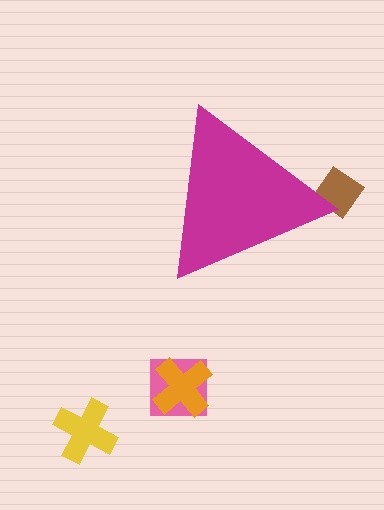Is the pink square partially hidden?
No, the pink square is fully visible.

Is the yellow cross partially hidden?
No, the yellow cross is fully visible.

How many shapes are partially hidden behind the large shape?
1 shape is partially hidden.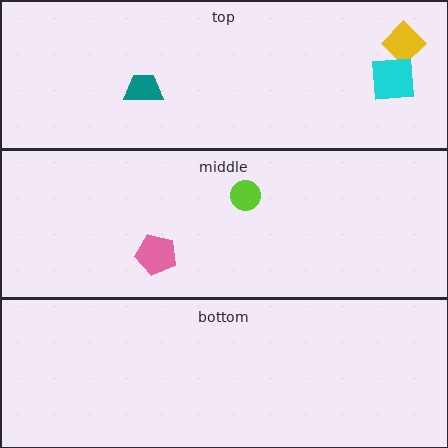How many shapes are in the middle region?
2.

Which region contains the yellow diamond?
The top region.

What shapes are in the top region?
The teal trapezoid, the yellow diamond, the cyan square.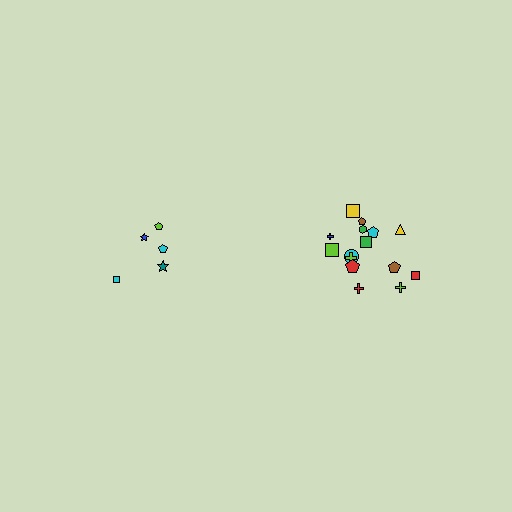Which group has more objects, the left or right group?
The right group.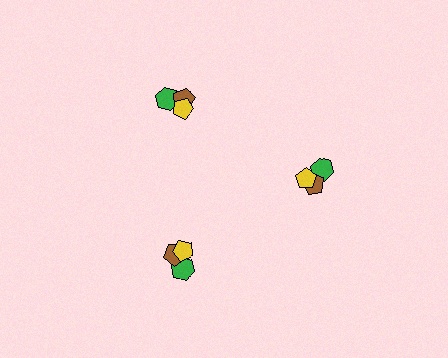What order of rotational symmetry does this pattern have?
This pattern has 3-fold rotational symmetry.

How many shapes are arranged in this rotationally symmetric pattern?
There are 9 shapes, arranged in 3 groups of 3.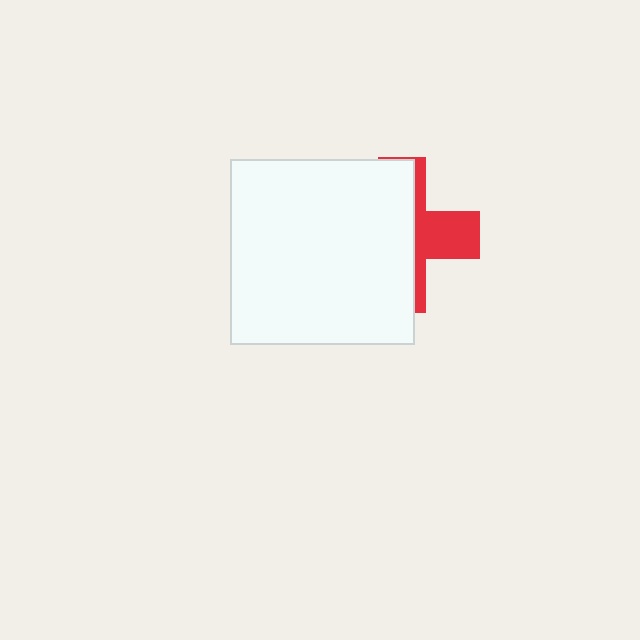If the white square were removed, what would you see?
You would see the complete red cross.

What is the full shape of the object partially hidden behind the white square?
The partially hidden object is a red cross.